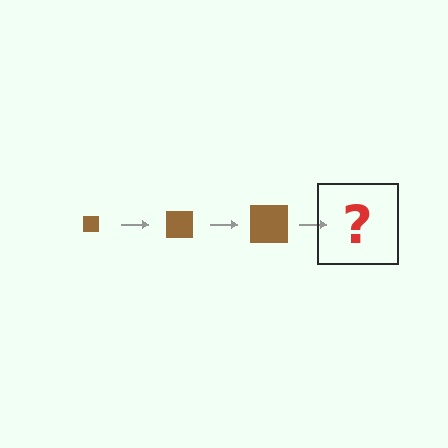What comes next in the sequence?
The next element should be a brown square, larger than the previous one.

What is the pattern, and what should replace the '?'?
The pattern is that the square gets progressively larger each step. The '?' should be a brown square, larger than the previous one.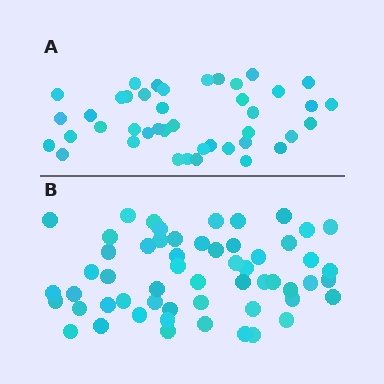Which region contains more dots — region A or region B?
Region B (the bottom region) has more dots.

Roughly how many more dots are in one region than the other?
Region B has approximately 15 more dots than region A.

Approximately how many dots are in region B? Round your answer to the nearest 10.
About 60 dots. (The exact count is 56, which rounds to 60.)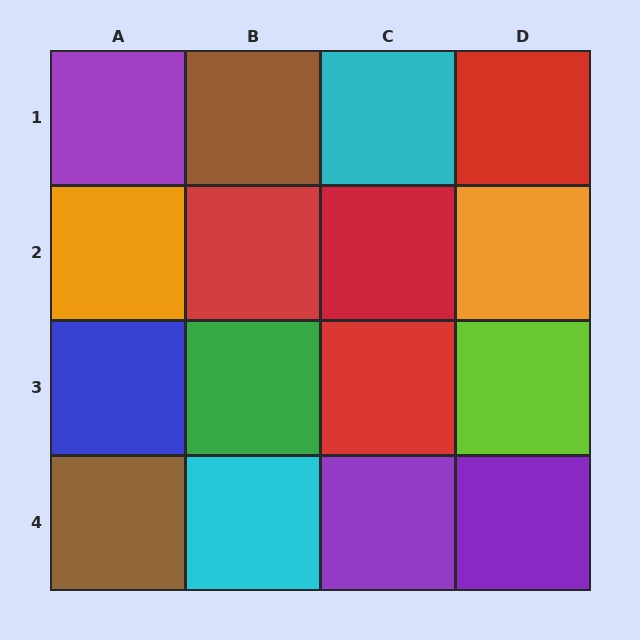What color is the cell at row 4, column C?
Purple.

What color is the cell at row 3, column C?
Red.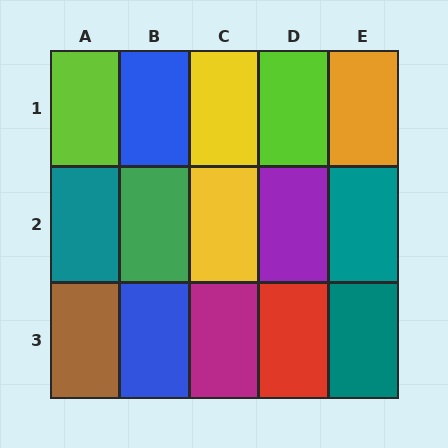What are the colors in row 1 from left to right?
Lime, blue, yellow, lime, orange.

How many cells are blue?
2 cells are blue.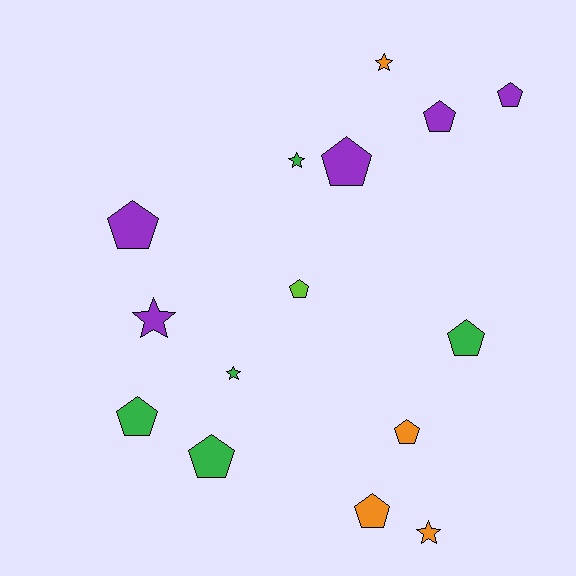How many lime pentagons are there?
There is 1 lime pentagon.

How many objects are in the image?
There are 15 objects.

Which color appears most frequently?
Green, with 5 objects.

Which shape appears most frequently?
Pentagon, with 10 objects.